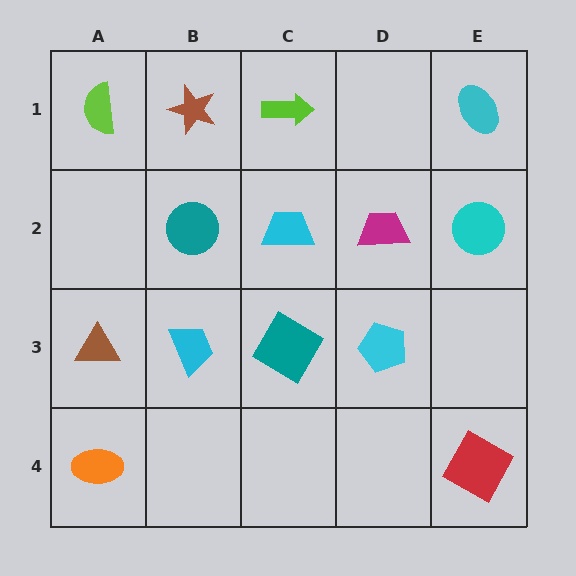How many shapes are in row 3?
4 shapes.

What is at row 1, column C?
A lime arrow.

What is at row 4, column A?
An orange ellipse.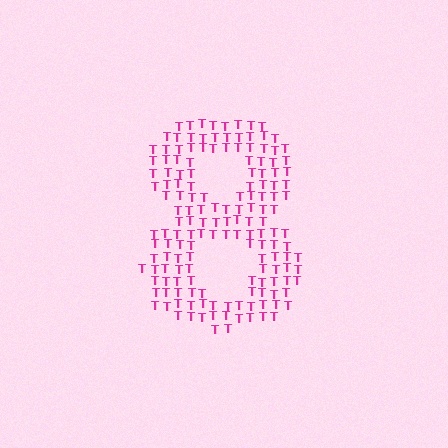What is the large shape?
The large shape is the digit 8.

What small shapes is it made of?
It is made of small letter T's.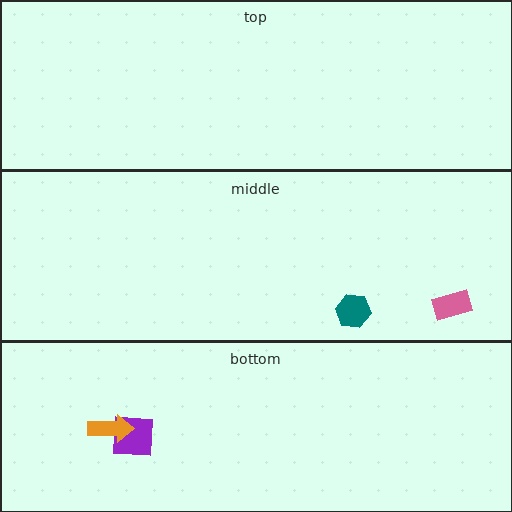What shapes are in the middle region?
The pink rectangle, the teal hexagon.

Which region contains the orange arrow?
The bottom region.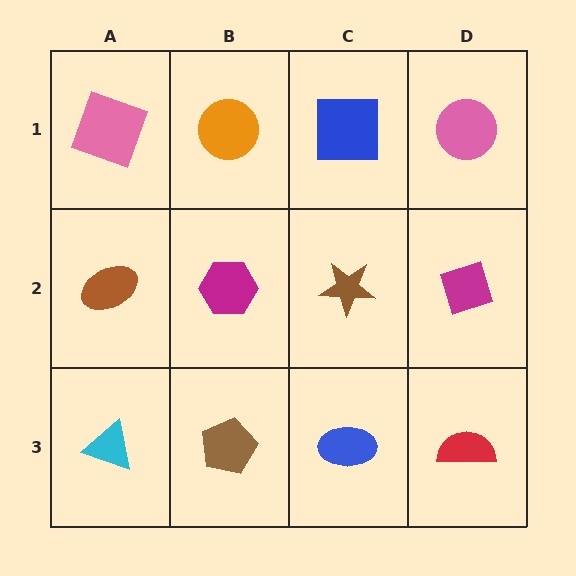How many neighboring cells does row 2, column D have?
3.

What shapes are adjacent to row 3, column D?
A magenta diamond (row 2, column D), a blue ellipse (row 3, column C).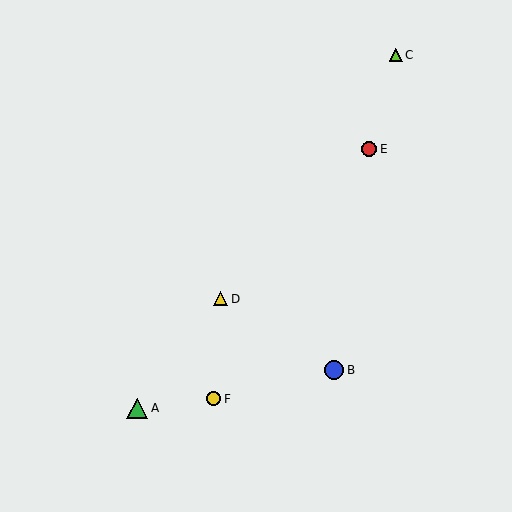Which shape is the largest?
The green triangle (labeled A) is the largest.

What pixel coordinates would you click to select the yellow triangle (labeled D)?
Click at (221, 299) to select the yellow triangle D.